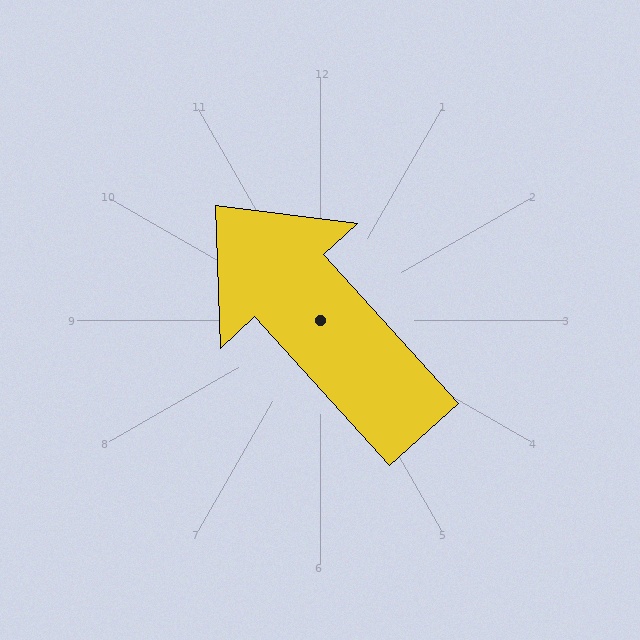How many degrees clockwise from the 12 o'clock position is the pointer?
Approximately 318 degrees.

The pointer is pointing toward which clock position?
Roughly 11 o'clock.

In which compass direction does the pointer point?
Northwest.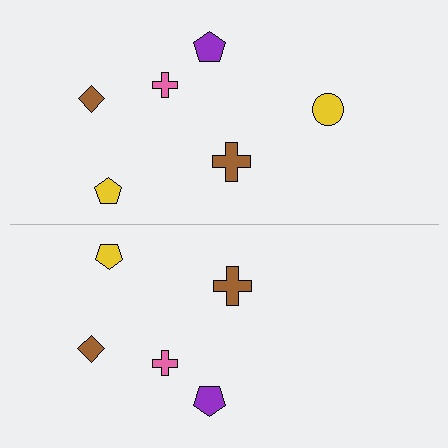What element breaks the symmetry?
A yellow circle is missing from the bottom side.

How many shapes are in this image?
There are 11 shapes in this image.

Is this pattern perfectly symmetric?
No, the pattern is not perfectly symmetric. A yellow circle is missing from the bottom side.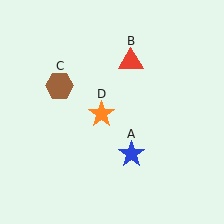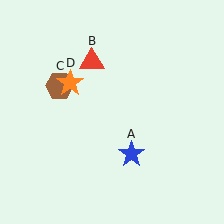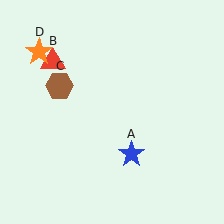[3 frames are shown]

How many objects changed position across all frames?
2 objects changed position: red triangle (object B), orange star (object D).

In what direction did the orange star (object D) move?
The orange star (object D) moved up and to the left.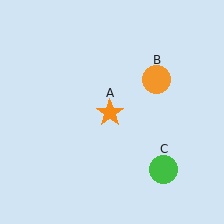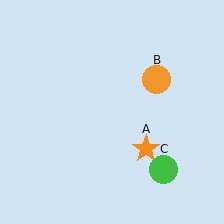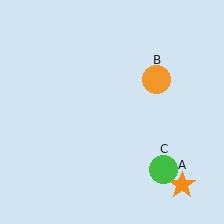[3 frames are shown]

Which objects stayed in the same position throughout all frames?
Orange circle (object B) and green circle (object C) remained stationary.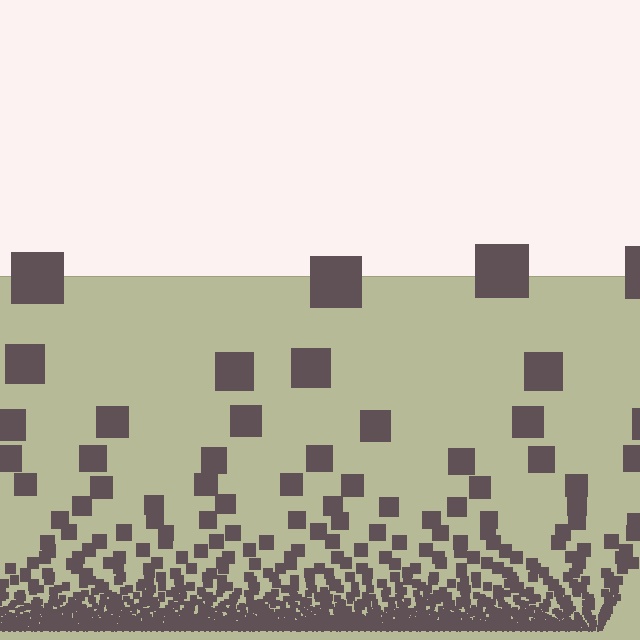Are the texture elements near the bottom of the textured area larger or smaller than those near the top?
Smaller. The gradient is inverted — elements near the bottom are smaller and denser.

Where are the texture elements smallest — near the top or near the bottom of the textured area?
Near the bottom.